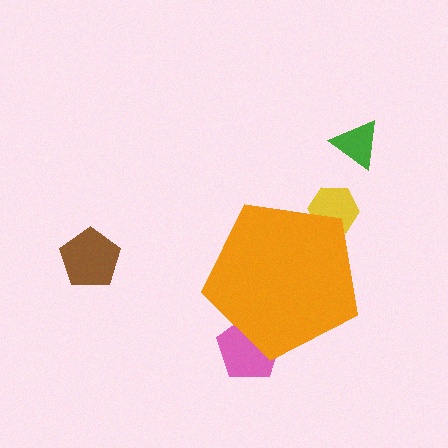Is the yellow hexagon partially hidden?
Yes, the yellow hexagon is partially hidden behind the orange pentagon.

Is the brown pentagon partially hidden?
No, the brown pentagon is fully visible.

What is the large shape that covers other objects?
An orange pentagon.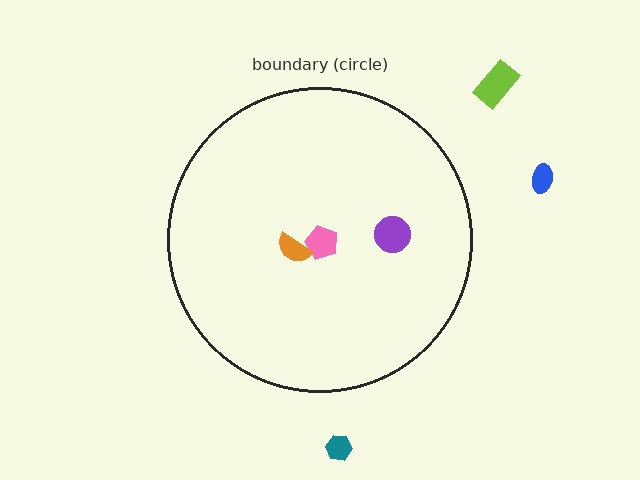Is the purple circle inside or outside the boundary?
Inside.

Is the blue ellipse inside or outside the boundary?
Outside.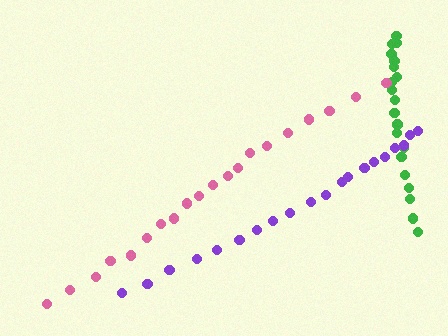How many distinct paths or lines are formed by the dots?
There are 3 distinct paths.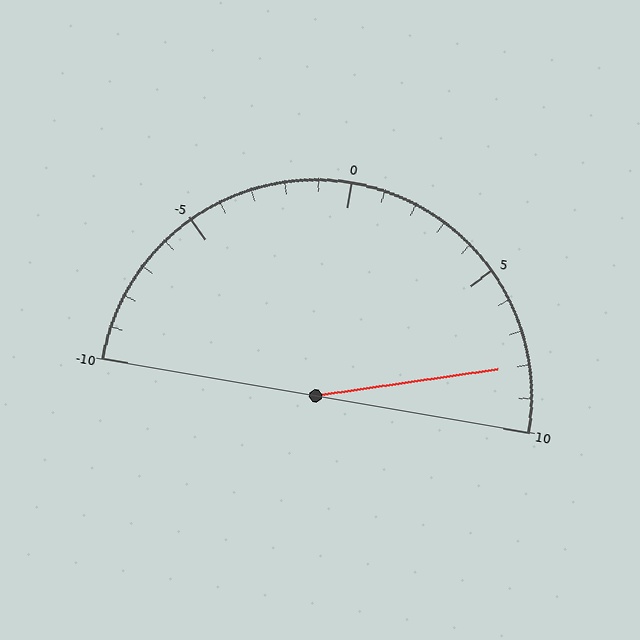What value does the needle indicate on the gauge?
The needle indicates approximately 8.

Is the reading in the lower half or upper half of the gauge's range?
The reading is in the upper half of the range (-10 to 10).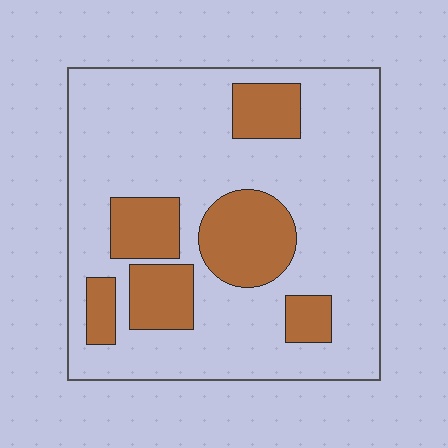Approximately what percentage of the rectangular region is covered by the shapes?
Approximately 25%.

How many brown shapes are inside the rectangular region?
6.